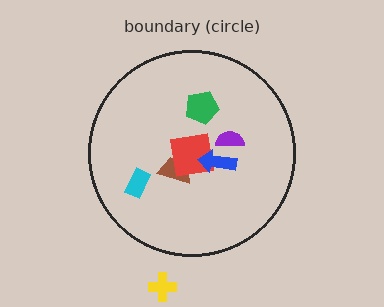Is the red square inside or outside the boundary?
Inside.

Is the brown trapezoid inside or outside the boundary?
Inside.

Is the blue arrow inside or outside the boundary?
Inside.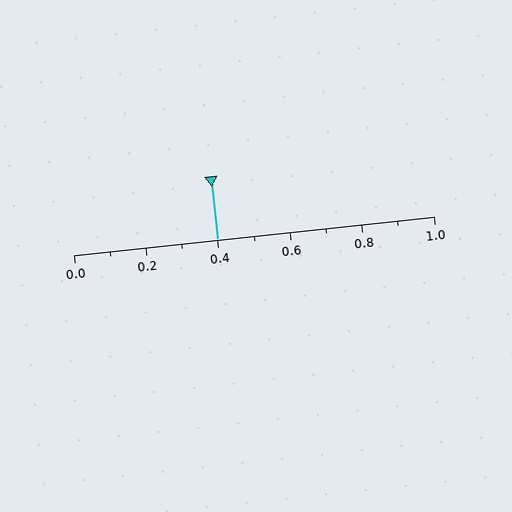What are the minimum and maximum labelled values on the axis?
The axis runs from 0.0 to 1.0.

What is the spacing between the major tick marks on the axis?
The major ticks are spaced 0.2 apart.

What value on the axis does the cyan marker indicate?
The marker indicates approximately 0.4.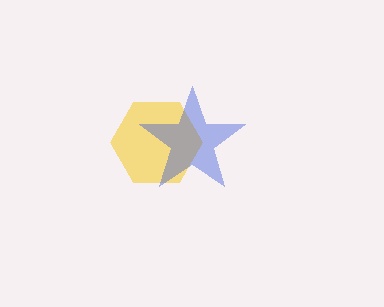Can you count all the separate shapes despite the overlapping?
Yes, there are 2 separate shapes.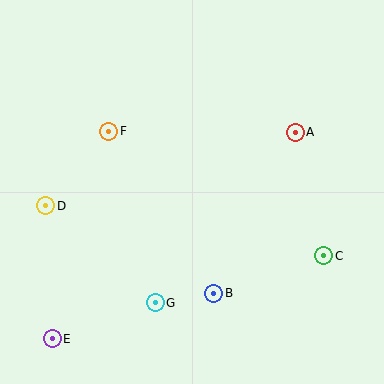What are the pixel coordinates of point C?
Point C is at (324, 256).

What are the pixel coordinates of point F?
Point F is at (109, 131).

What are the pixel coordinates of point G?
Point G is at (155, 303).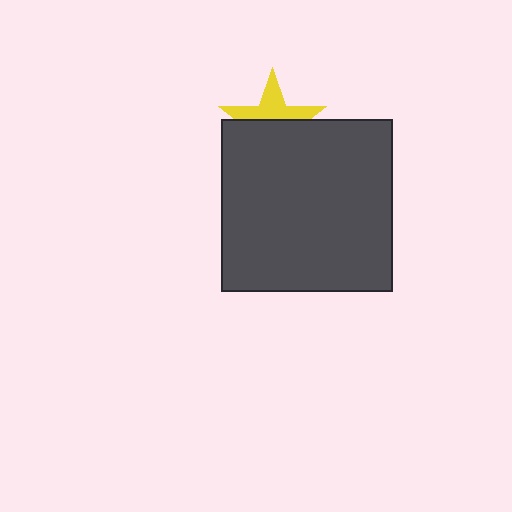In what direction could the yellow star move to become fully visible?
The yellow star could move up. That would shift it out from behind the dark gray square entirely.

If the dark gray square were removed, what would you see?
You would see the complete yellow star.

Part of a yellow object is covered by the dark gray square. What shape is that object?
It is a star.